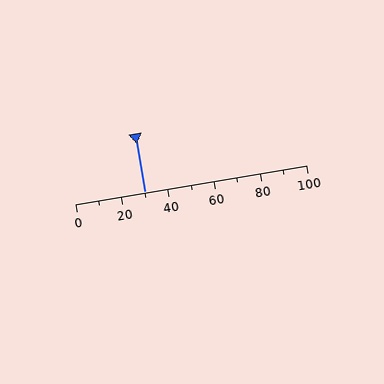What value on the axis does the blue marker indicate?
The marker indicates approximately 30.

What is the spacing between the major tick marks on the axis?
The major ticks are spaced 20 apart.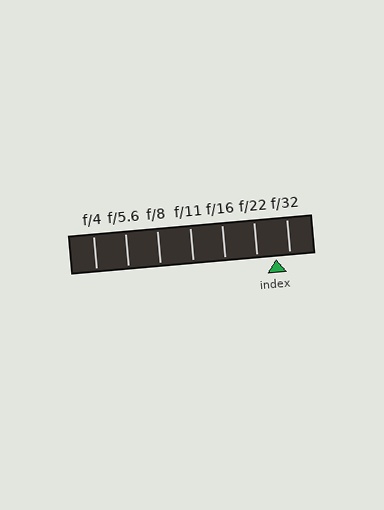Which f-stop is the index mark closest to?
The index mark is closest to f/32.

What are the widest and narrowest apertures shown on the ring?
The widest aperture shown is f/4 and the narrowest is f/32.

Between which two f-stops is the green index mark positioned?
The index mark is between f/22 and f/32.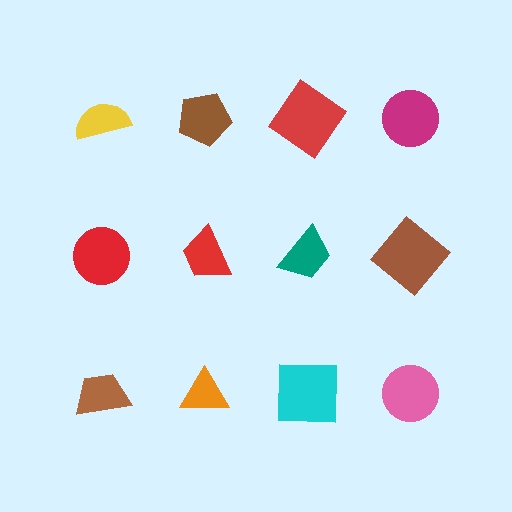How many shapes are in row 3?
4 shapes.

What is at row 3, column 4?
A pink circle.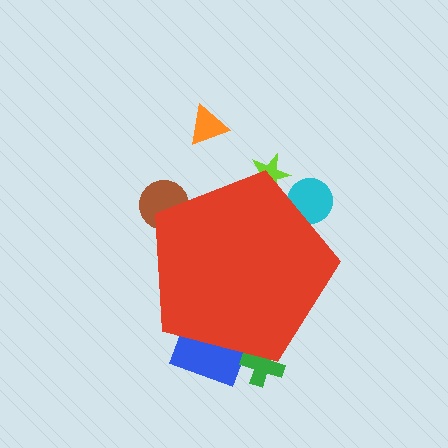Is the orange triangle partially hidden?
No, the orange triangle is fully visible.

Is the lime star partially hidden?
Yes, the lime star is partially hidden behind the red pentagon.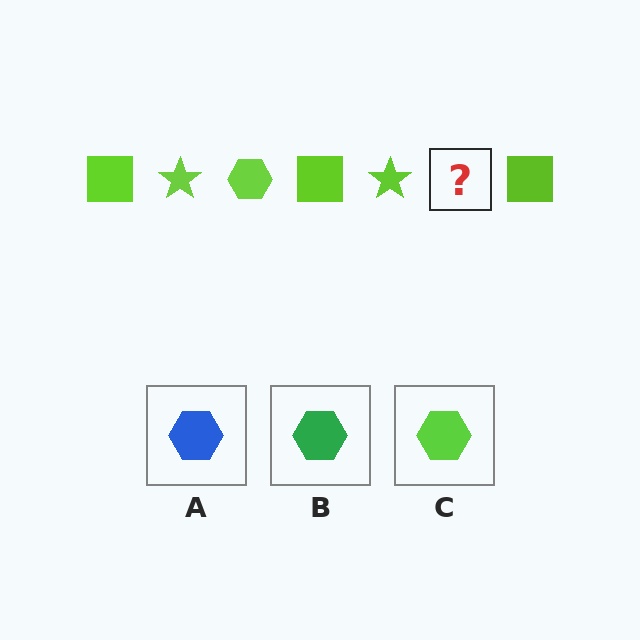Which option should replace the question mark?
Option C.